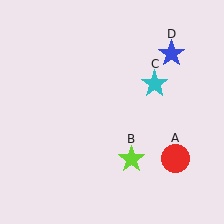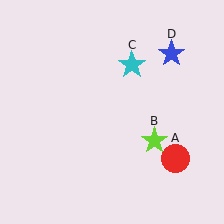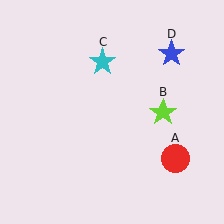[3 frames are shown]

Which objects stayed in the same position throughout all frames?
Red circle (object A) and blue star (object D) remained stationary.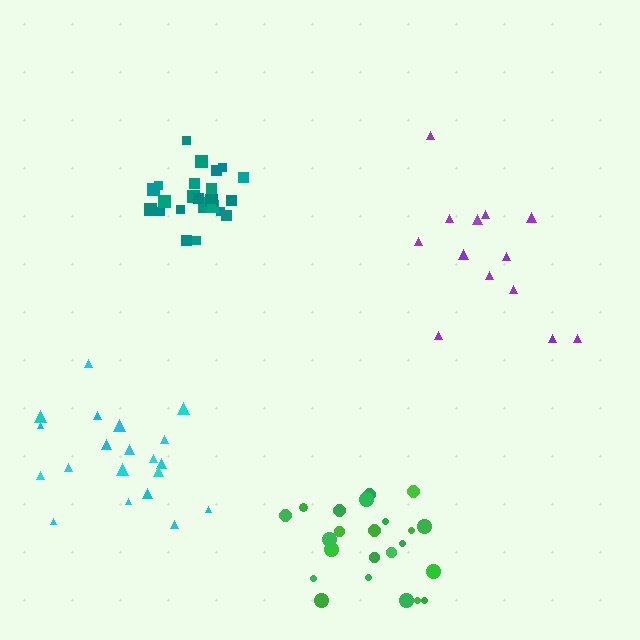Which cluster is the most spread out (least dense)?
Purple.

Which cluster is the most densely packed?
Teal.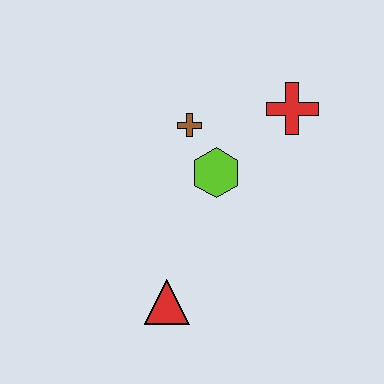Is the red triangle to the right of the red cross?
No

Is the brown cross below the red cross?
Yes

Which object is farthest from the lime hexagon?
The red triangle is farthest from the lime hexagon.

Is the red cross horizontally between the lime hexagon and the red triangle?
No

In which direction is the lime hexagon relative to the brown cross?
The lime hexagon is below the brown cross.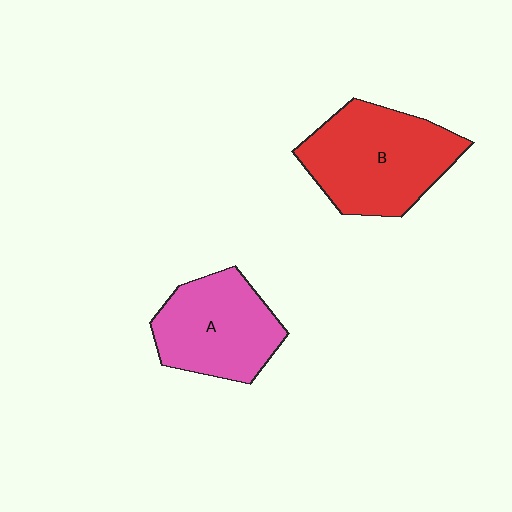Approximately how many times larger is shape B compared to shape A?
Approximately 1.2 times.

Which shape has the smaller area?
Shape A (pink).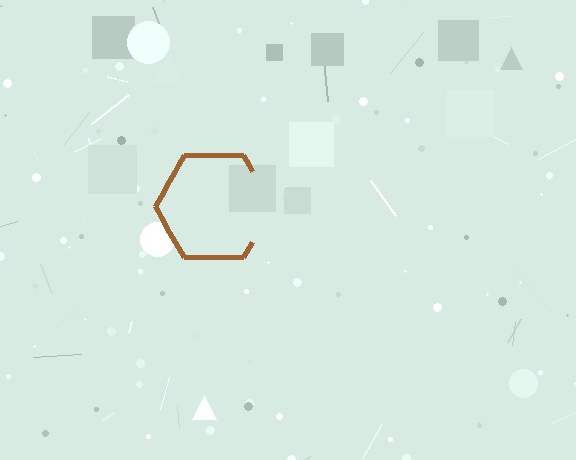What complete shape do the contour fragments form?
The contour fragments form a hexagon.